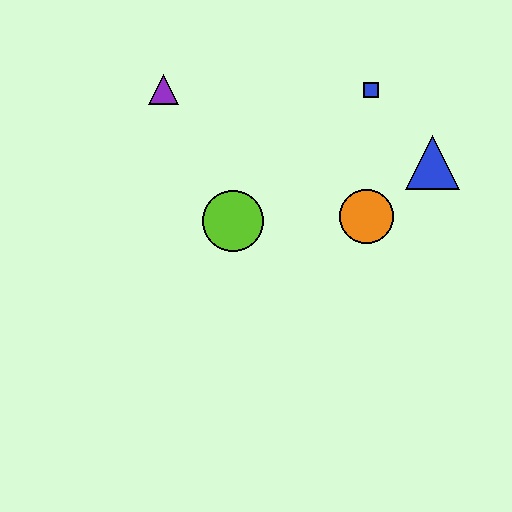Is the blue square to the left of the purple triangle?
No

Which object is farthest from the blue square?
The purple triangle is farthest from the blue square.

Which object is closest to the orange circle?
The blue triangle is closest to the orange circle.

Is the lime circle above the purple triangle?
No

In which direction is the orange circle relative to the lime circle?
The orange circle is to the right of the lime circle.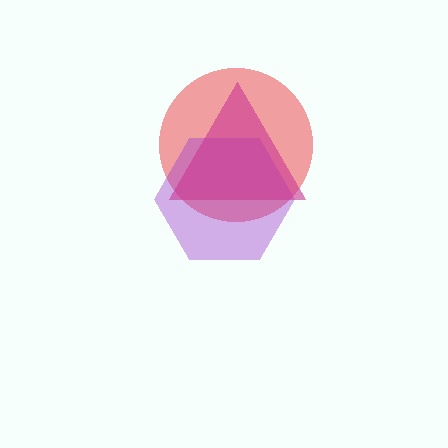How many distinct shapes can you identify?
There are 3 distinct shapes: a red circle, a purple hexagon, a magenta triangle.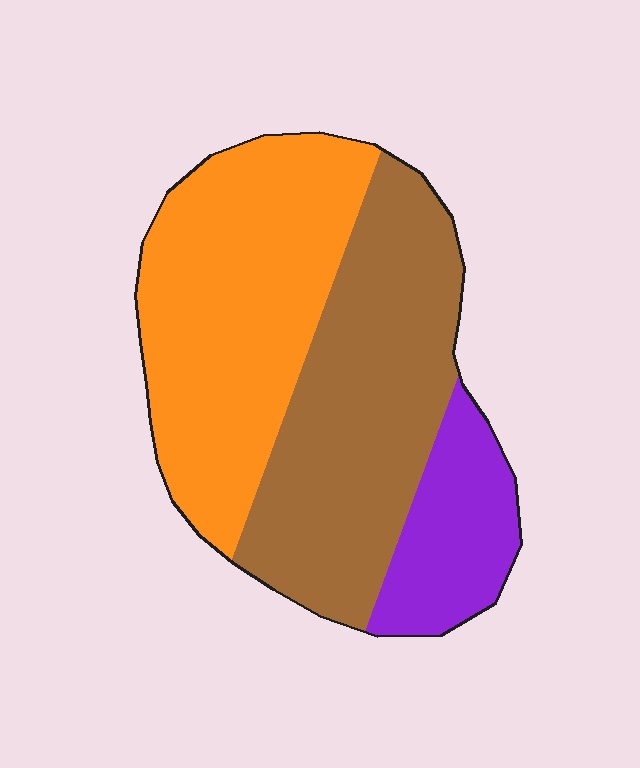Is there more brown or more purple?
Brown.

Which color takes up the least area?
Purple, at roughly 15%.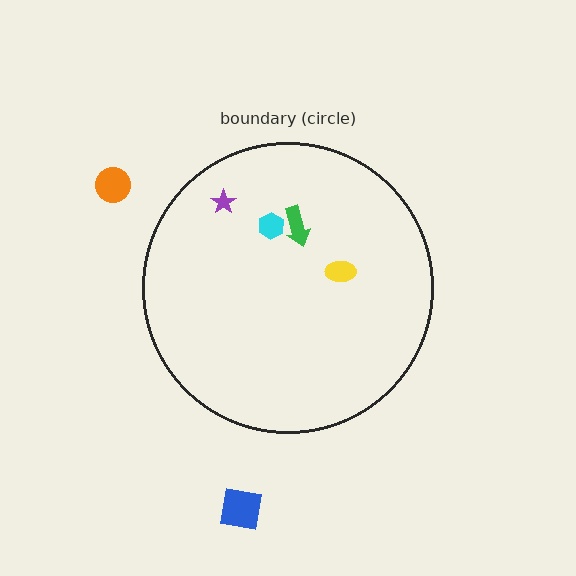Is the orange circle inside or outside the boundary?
Outside.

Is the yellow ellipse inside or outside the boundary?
Inside.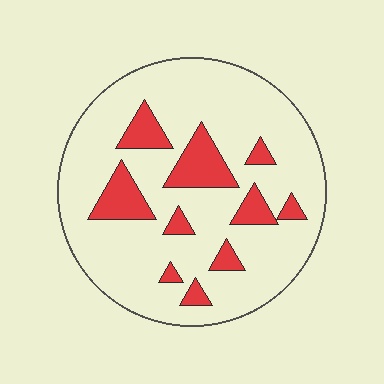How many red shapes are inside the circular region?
10.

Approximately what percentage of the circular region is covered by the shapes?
Approximately 20%.